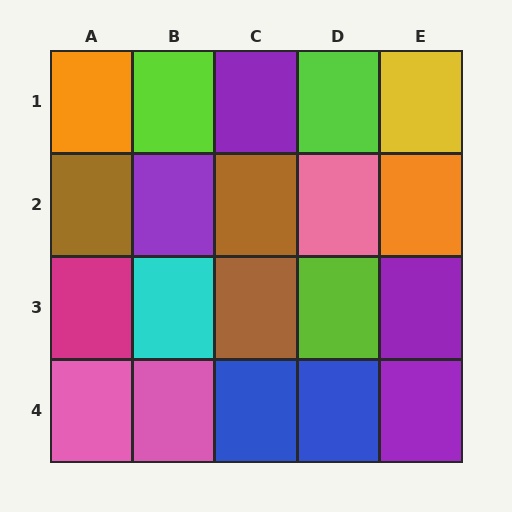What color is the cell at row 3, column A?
Magenta.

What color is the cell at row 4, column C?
Blue.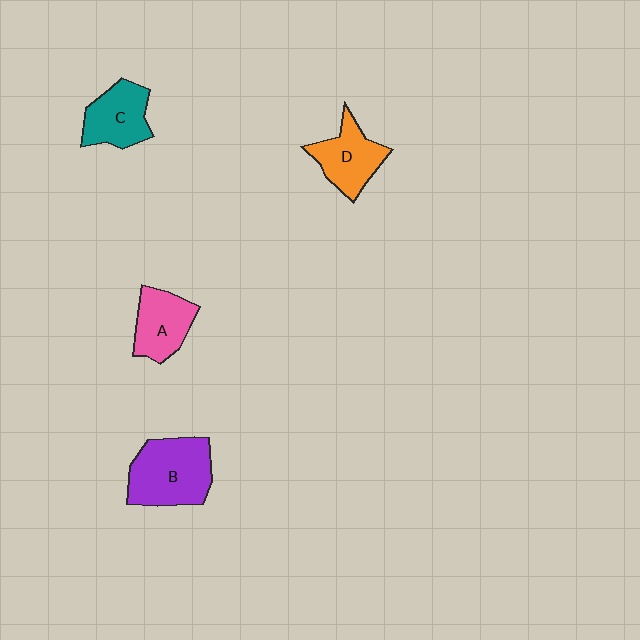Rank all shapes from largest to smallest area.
From largest to smallest: B (purple), D (orange), C (teal), A (pink).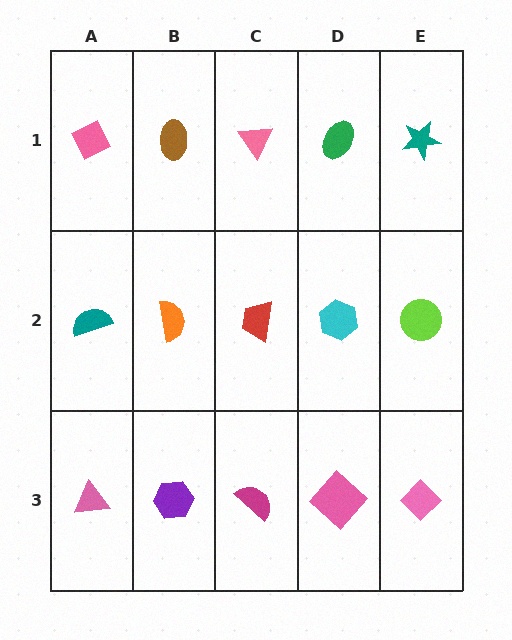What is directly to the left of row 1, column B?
A pink diamond.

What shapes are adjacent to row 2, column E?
A teal star (row 1, column E), a pink diamond (row 3, column E), a cyan hexagon (row 2, column D).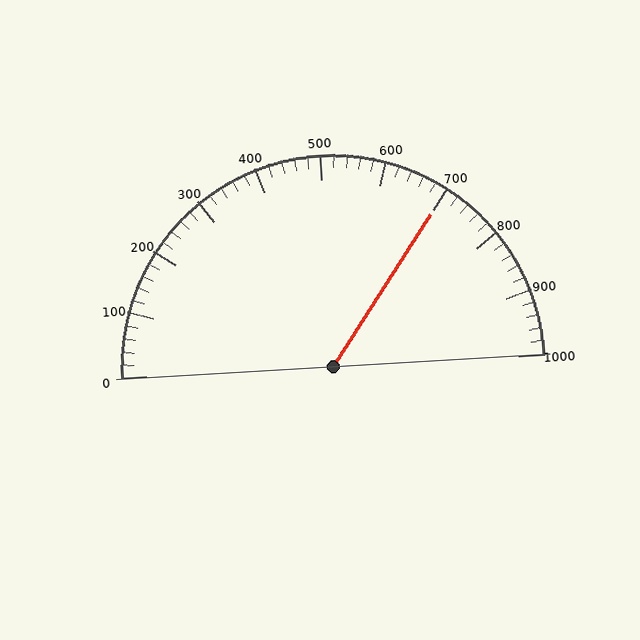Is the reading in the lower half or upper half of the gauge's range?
The reading is in the upper half of the range (0 to 1000).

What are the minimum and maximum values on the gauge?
The gauge ranges from 0 to 1000.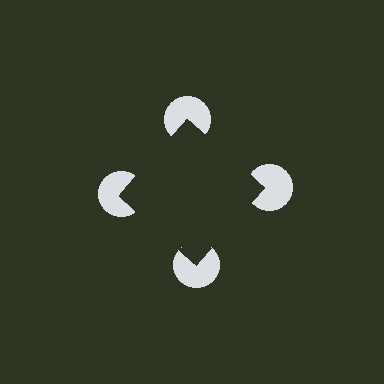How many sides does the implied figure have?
4 sides.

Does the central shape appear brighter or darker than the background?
It typically appears slightly darker than the background, even though no actual brightness change is drawn.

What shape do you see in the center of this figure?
An illusory square — its edges are inferred from the aligned wedge cuts in the pac-man discs, not physically drawn.